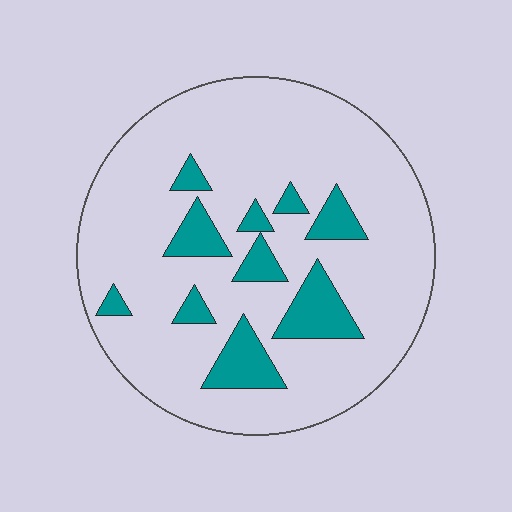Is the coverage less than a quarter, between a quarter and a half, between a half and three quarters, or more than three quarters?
Less than a quarter.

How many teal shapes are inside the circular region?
10.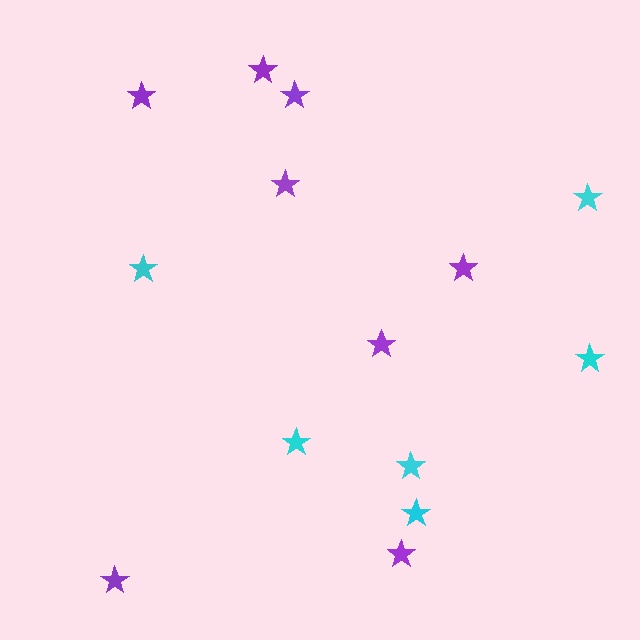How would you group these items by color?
There are 2 groups: one group of purple stars (8) and one group of cyan stars (6).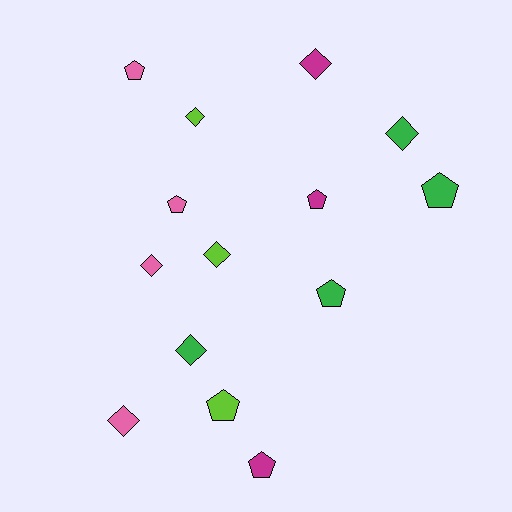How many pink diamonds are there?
There are 2 pink diamonds.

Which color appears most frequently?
Green, with 4 objects.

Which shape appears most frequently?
Diamond, with 7 objects.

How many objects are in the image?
There are 14 objects.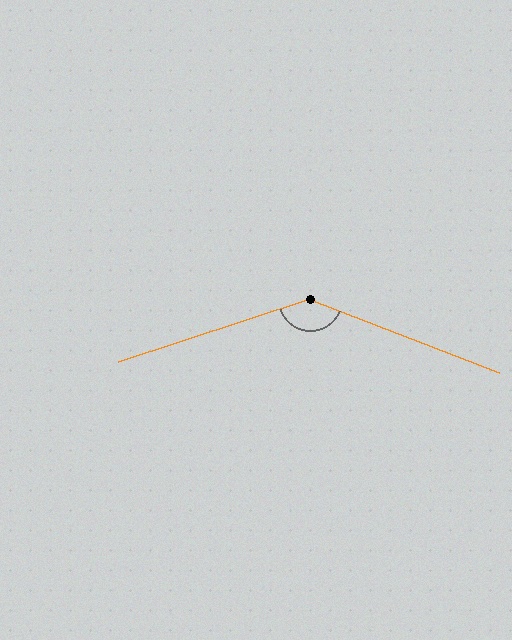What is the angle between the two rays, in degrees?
Approximately 141 degrees.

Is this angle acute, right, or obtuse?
It is obtuse.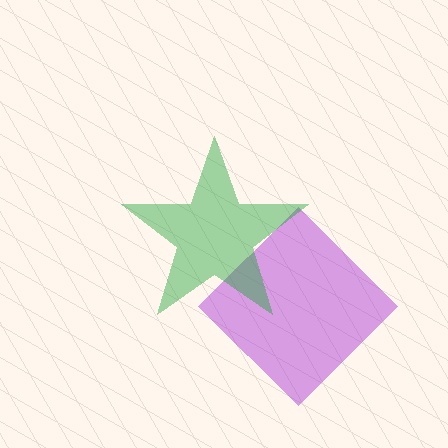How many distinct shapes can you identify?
There are 2 distinct shapes: a purple diamond, a green star.